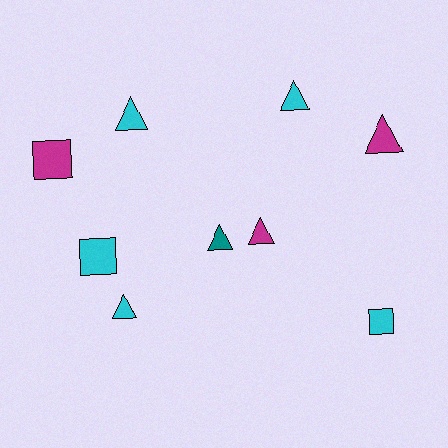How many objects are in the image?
There are 9 objects.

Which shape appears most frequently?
Triangle, with 6 objects.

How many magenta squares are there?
There is 1 magenta square.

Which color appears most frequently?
Cyan, with 5 objects.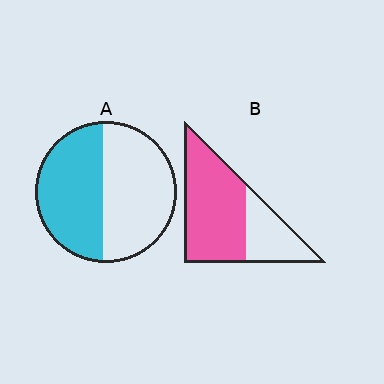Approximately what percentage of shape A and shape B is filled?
A is approximately 45% and B is approximately 70%.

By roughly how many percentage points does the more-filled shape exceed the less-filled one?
By roughly 20 percentage points (B over A).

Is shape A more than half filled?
Roughly half.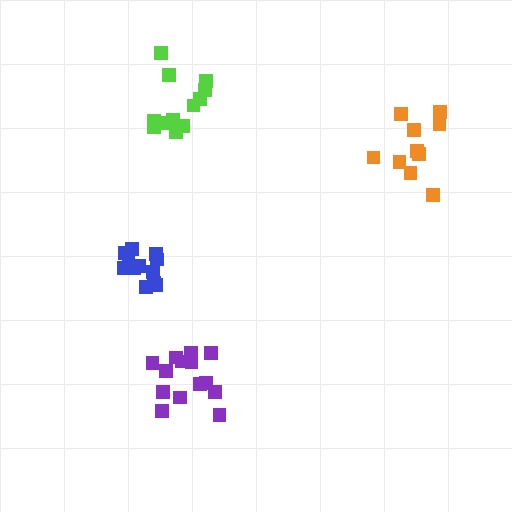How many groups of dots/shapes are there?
There are 4 groups.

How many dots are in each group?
Group 1: 14 dots, Group 2: 12 dots, Group 3: 10 dots, Group 4: 12 dots (48 total).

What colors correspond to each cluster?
The clusters are colored: purple, lime, orange, blue.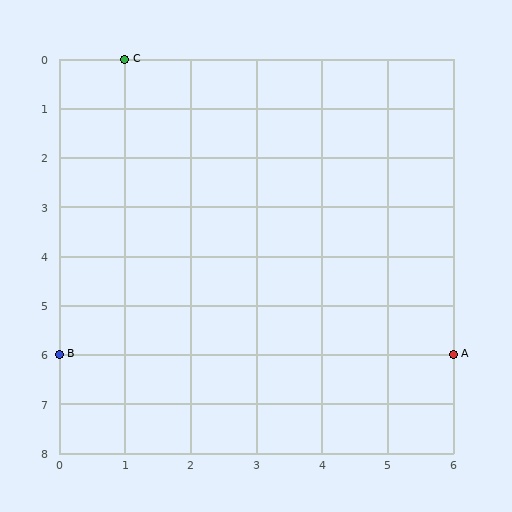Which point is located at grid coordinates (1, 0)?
Point C is at (1, 0).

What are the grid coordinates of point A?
Point A is at grid coordinates (6, 6).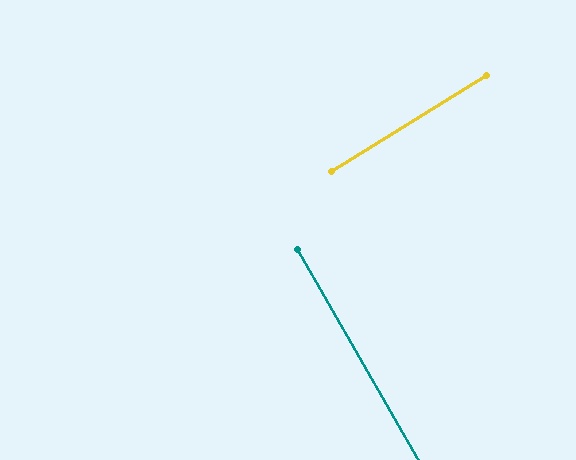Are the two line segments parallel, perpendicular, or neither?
Perpendicular — they meet at approximately 88°.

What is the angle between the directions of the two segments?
Approximately 88 degrees.